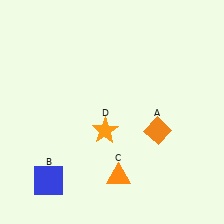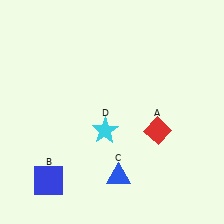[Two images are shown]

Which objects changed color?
A changed from orange to red. C changed from orange to blue. D changed from orange to cyan.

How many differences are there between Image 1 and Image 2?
There are 3 differences between the two images.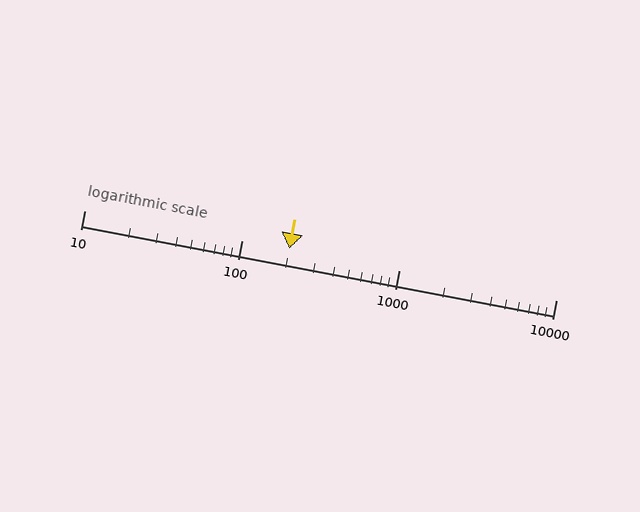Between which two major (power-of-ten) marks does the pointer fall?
The pointer is between 100 and 1000.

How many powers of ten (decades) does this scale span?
The scale spans 3 decades, from 10 to 10000.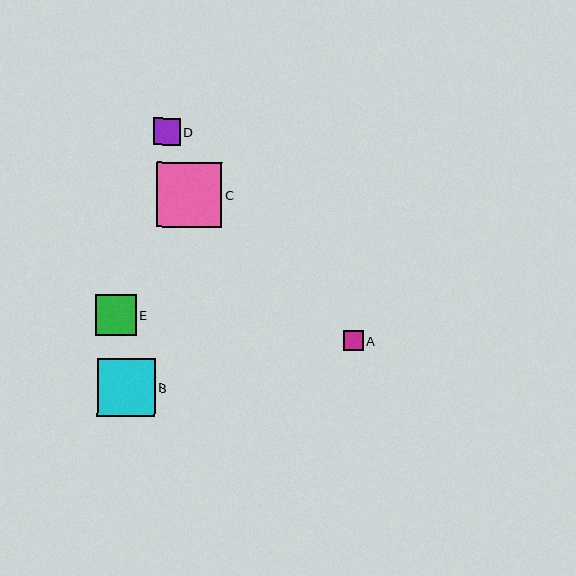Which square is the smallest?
Square A is the smallest with a size of approximately 20 pixels.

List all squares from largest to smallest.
From largest to smallest: C, B, E, D, A.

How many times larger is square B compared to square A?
Square B is approximately 2.8 times the size of square A.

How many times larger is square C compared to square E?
Square C is approximately 1.6 times the size of square E.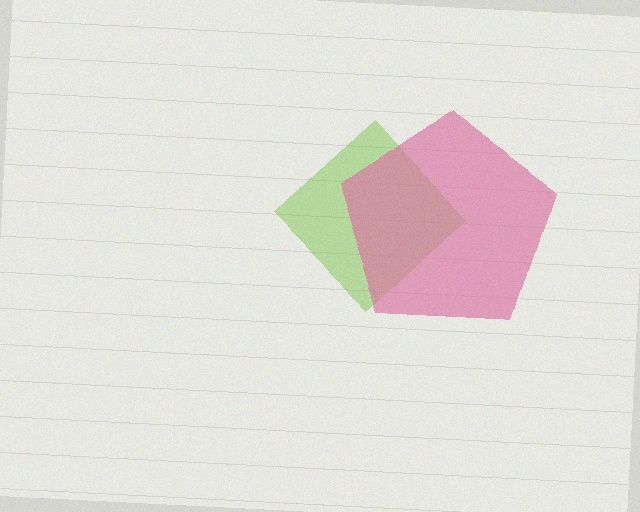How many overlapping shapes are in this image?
There are 2 overlapping shapes in the image.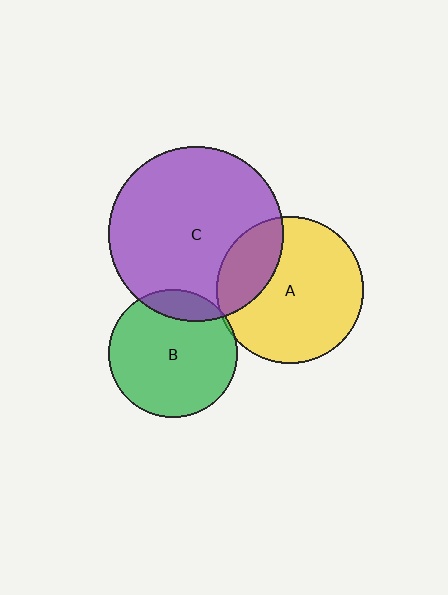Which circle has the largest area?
Circle C (purple).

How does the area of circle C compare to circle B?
Approximately 1.8 times.